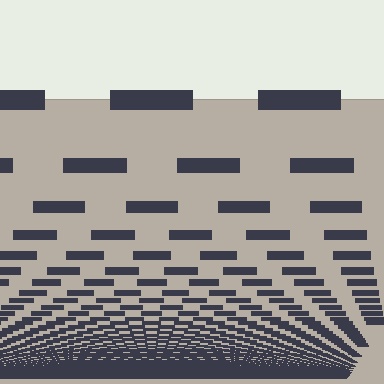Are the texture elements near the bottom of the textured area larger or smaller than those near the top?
Smaller. The gradient is inverted — elements near the bottom are smaller and denser.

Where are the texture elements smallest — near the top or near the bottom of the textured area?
Near the bottom.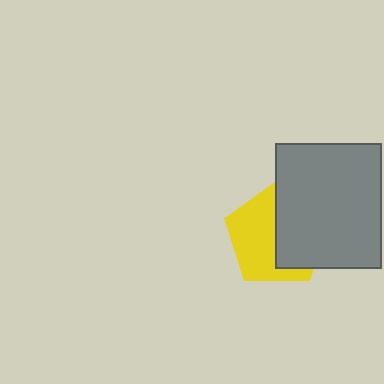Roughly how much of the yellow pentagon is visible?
About half of it is visible (roughly 54%).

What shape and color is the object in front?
The object in front is a gray rectangle.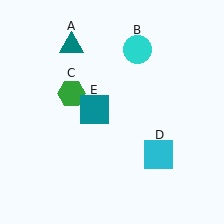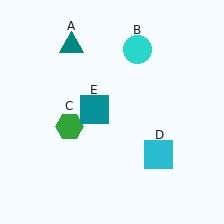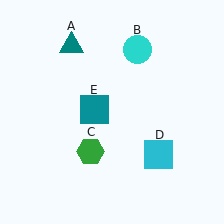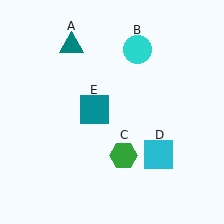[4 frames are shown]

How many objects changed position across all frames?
1 object changed position: green hexagon (object C).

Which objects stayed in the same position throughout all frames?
Teal triangle (object A) and cyan circle (object B) and cyan square (object D) and teal square (object E) remained stationary.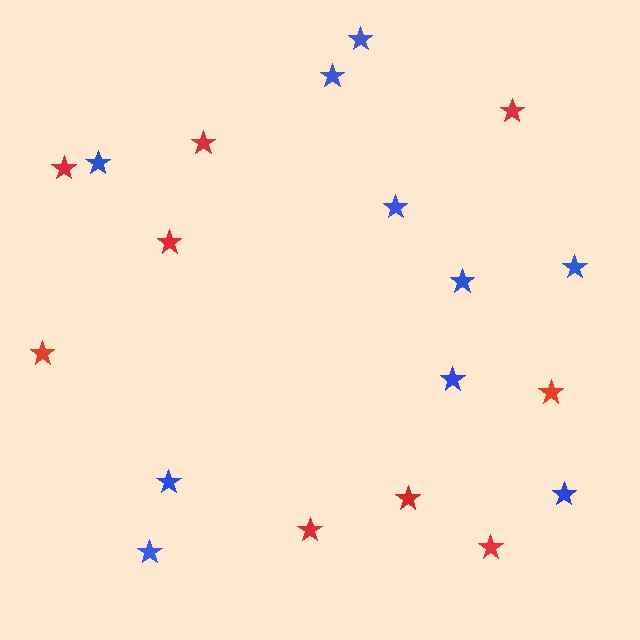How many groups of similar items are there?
There are 2 groups: one group of red stars (9) and one group of blue stars (10).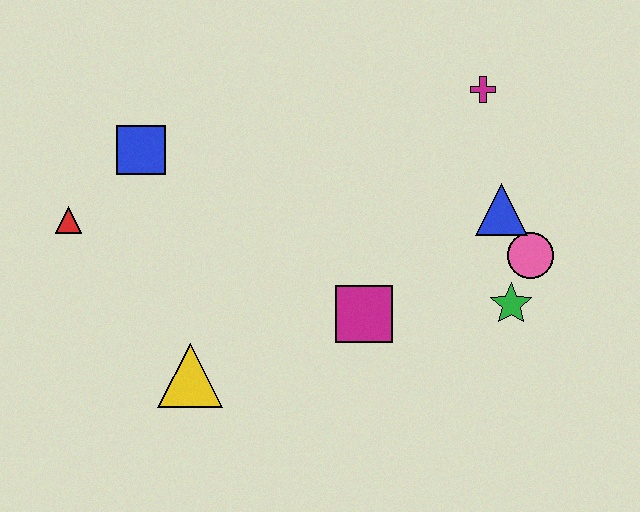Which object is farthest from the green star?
The red triangle is farthest from the green star.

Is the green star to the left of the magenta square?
No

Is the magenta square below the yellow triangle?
No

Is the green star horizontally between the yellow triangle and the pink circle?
Yes